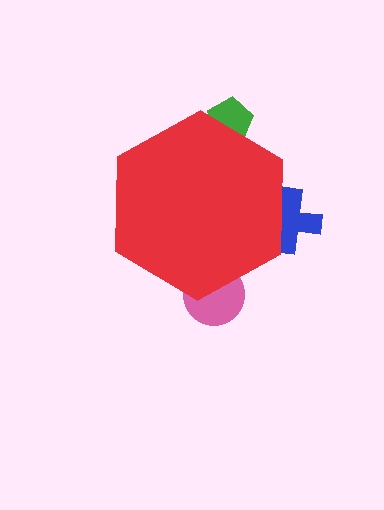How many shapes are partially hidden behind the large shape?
3 shapes are partially hidden.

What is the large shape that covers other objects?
A red hexagon.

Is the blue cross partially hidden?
Yes, the blue cross is partially hidden behind the red hexagon.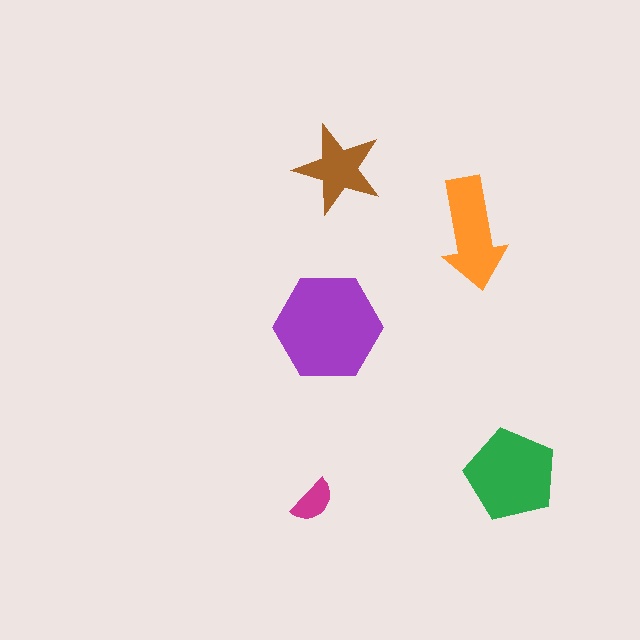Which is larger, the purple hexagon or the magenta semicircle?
The purple hexagon.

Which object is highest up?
The brown star is topmost.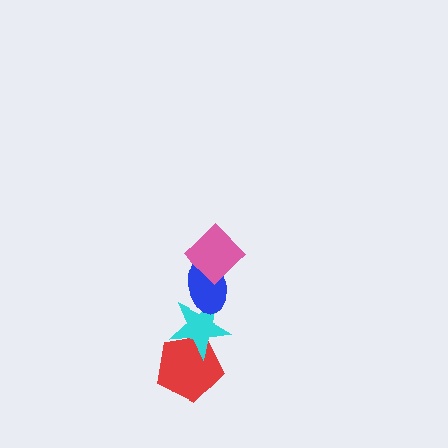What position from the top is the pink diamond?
The pink diamond is 1st from the top.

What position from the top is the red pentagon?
The red pentagon is 4th from the top.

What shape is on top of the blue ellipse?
The pink diamond is on top of the blue ellipse.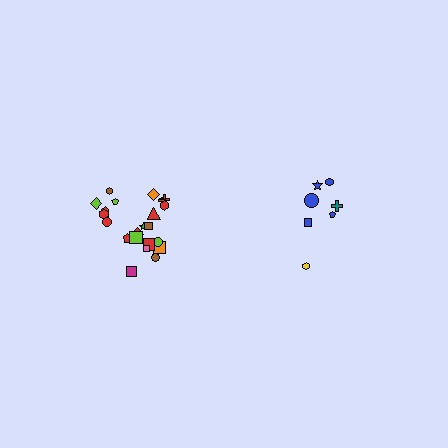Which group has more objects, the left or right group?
The left group.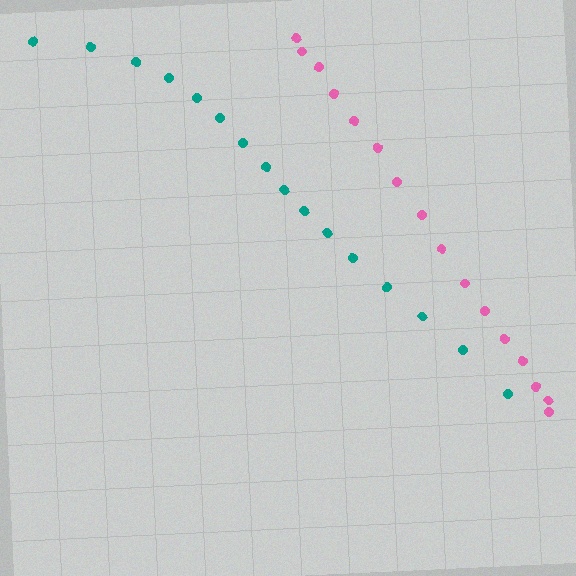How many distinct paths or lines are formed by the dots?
There are 2 distinct paths.